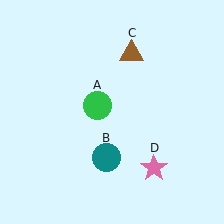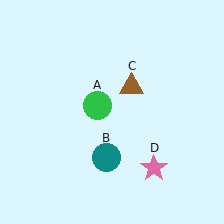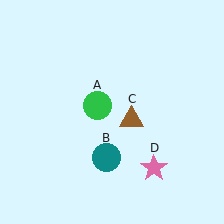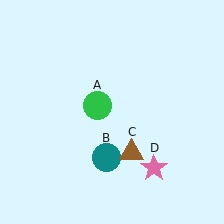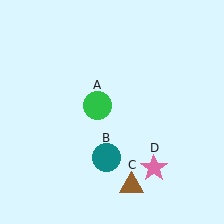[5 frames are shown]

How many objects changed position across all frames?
1 object changed position: brown triangle (object C).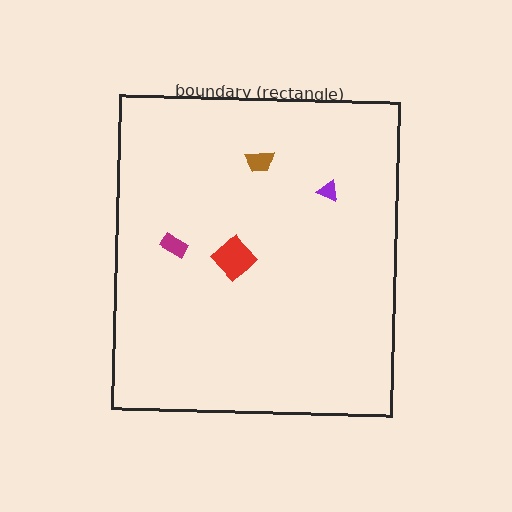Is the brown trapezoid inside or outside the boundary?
Inside.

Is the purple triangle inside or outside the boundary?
Inside.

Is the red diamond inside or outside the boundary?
Inside.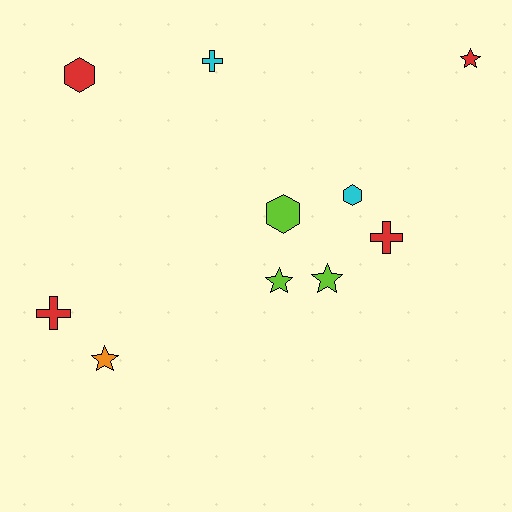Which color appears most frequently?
Red, with 4 objects.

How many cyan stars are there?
There are no cyan stars.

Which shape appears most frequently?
Star, with 4 objects.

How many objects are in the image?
There are 10 objects.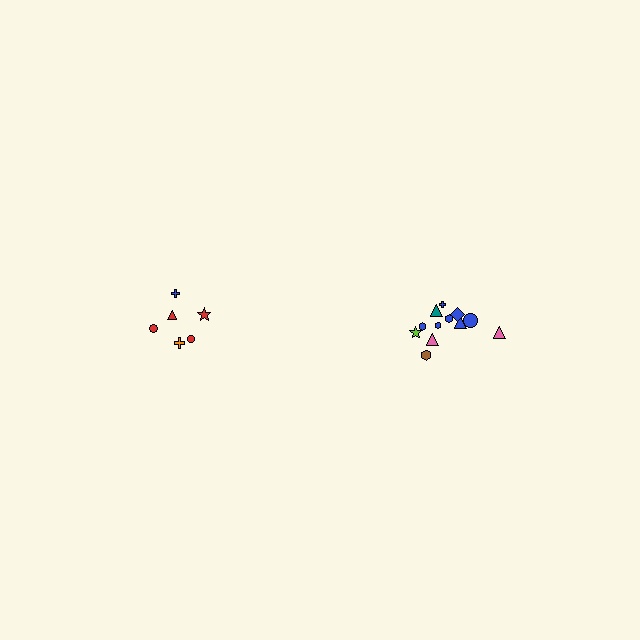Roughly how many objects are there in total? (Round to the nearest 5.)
Roughly 20 objects in total.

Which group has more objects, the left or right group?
The right group.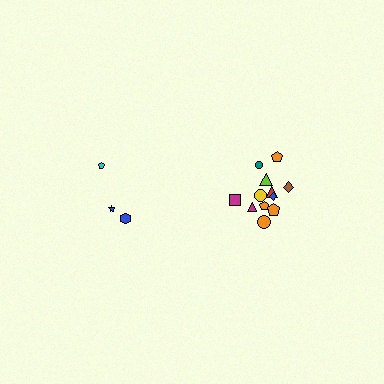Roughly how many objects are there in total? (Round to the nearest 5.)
Roughly 15 objects in total.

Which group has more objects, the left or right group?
The right group.